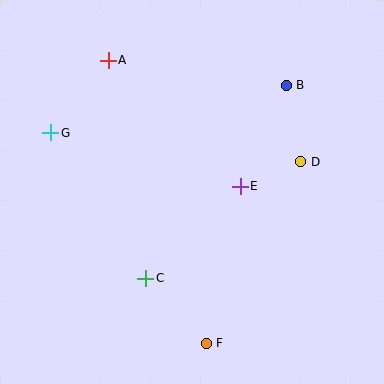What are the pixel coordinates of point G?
Point G is at (51, 133).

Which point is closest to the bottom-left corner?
Point C is closest to the bottom-left corner.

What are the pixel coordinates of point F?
Point F is at (206, 343).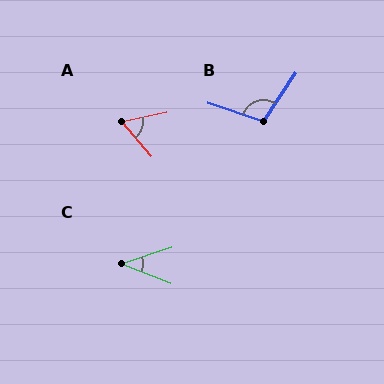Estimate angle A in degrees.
Approximately 61 degrees.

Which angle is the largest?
B, at approximately 105 degrees.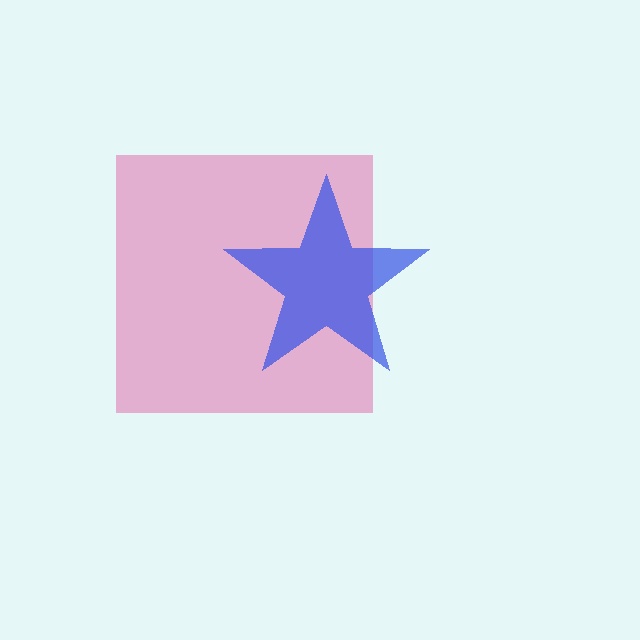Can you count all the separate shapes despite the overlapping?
Yes, there are 2 separate shapes.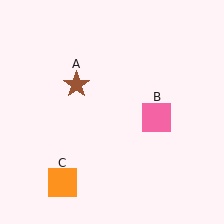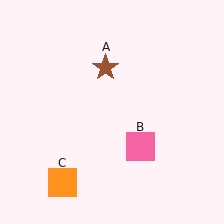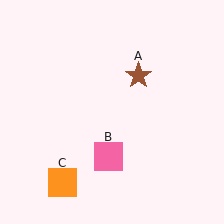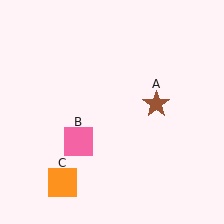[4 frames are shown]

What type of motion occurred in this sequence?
The brown star (object A), pink square (object B) rotated clockwise around the center of the scene.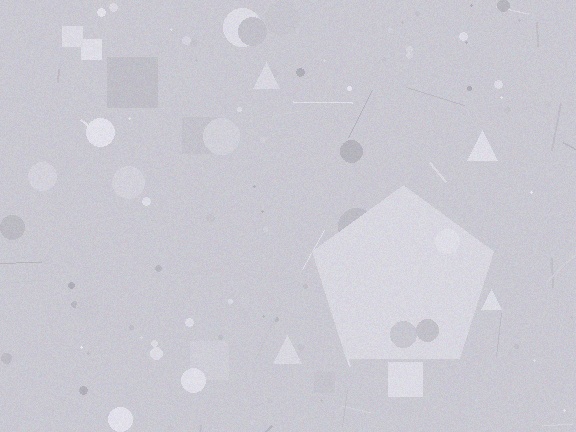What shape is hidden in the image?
A pentagon is hidden in the image.